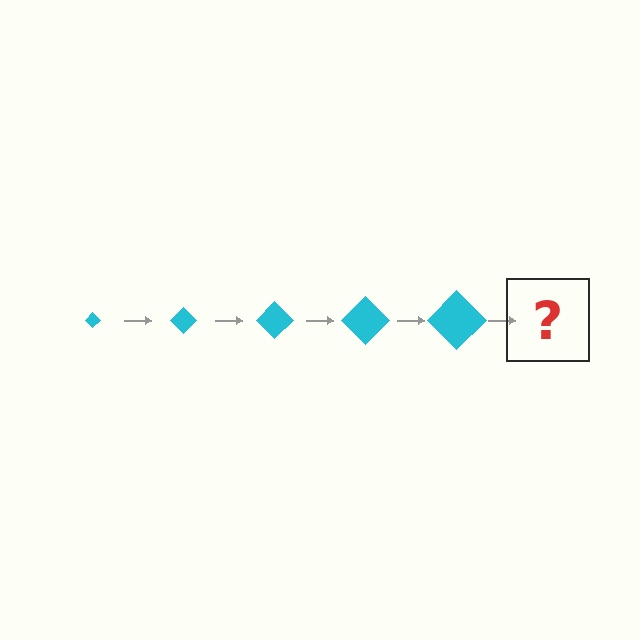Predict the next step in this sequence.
The next step is a cyan diamond, larger than the previous one.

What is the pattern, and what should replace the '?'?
The pattern is that the diamond gets progressively larger each step. The '?' should be a cyan diamond, larger than the previous one.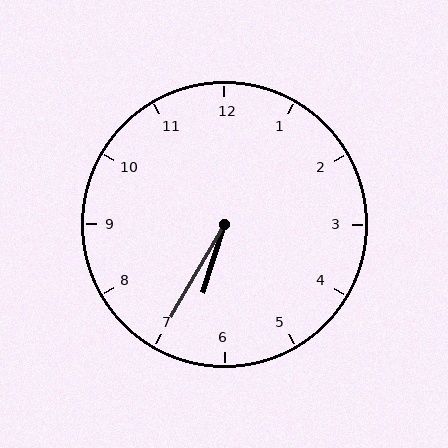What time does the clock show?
6:35.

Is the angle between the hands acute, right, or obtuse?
It is acute.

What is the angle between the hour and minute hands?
Approximately 12 degrees.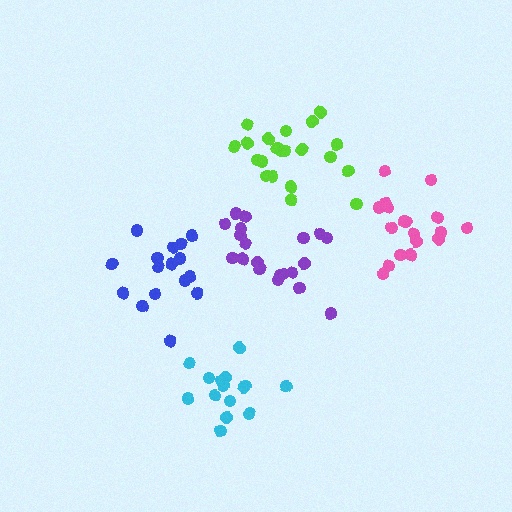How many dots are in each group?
Group 1: 20 dots, Group 2: 21 dots, Group 3: 16 dots, Group 4: 18 dots, Group 5: 15 dots (90 total).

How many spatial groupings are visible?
There are 5 spatial groupings.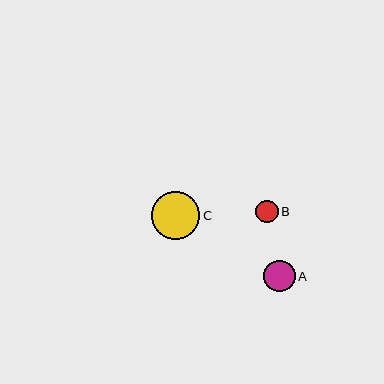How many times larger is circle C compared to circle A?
Circle C is approximately 1.5 times the size of circle A.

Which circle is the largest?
Circle C is the largest with a size of approximately 48 pixels.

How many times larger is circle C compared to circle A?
Circle C is approximately 1.5 times the size of circle A.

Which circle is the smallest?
Circle B is the smallest with a size of approximately 22 pixels.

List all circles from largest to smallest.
From largest to smallest: C, A, B.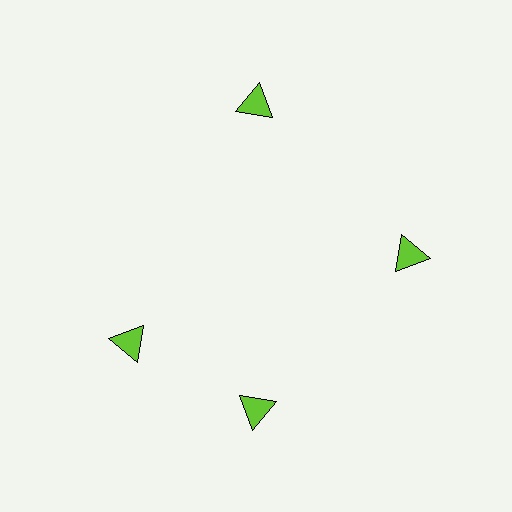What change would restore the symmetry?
The symmetry would be restored by rotating it back into even spacing with its neighbors so that all 4 triangles sit at equal angles and equal distance from the center.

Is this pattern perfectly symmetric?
No. The 4 lime triangles are arranged in a ring, but one element near the 9 o'clock position is rotated out of alignment along the ring, breaking the 4-fold rotational symmetry.